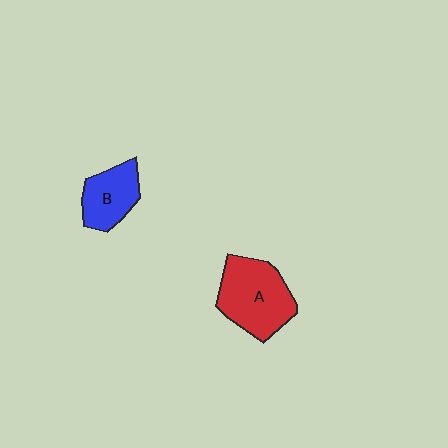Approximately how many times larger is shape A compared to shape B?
Approximately 1.6 times.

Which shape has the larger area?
Shape A (red).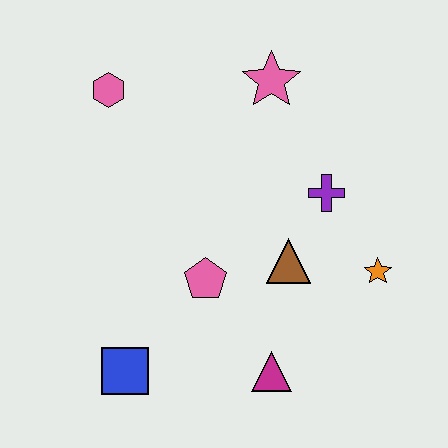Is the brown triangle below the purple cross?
Yes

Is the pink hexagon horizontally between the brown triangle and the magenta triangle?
No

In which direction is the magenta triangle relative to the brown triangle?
The magenta triangle is below the brown triangle.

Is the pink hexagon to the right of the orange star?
No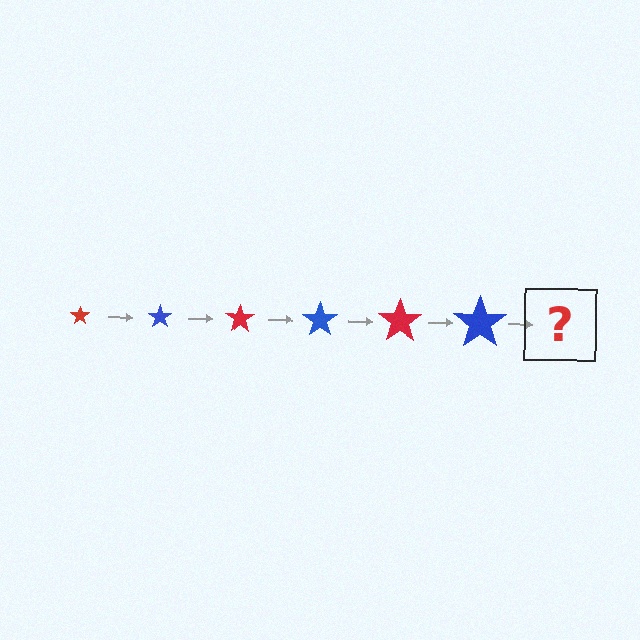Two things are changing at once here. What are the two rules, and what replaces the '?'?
The two rules are that the star grows larger each step and the color cycles through red and blue. The '?' should be a red star, larger than the previous one.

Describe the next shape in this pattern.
It should be a red star, larger than the previous one.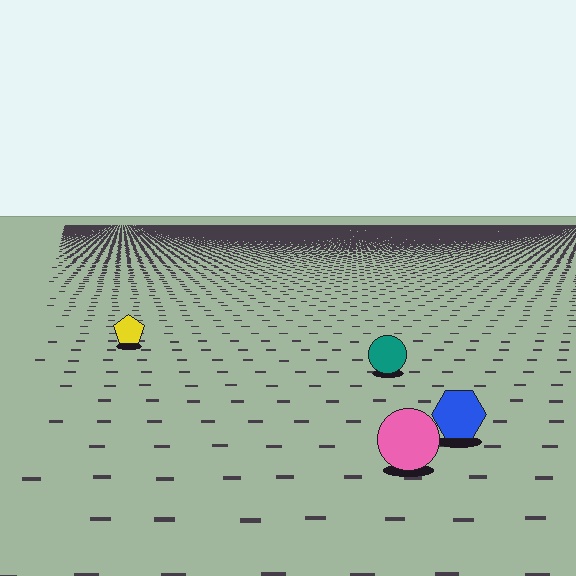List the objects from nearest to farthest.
From nearest to farthest: the pink circle, the blue hexagon, the teal circle, the yellow pentagon.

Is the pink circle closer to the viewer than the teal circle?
Yes. The pink circle is closer — you can tell from the texture gradient: the ground texture is coarser near it.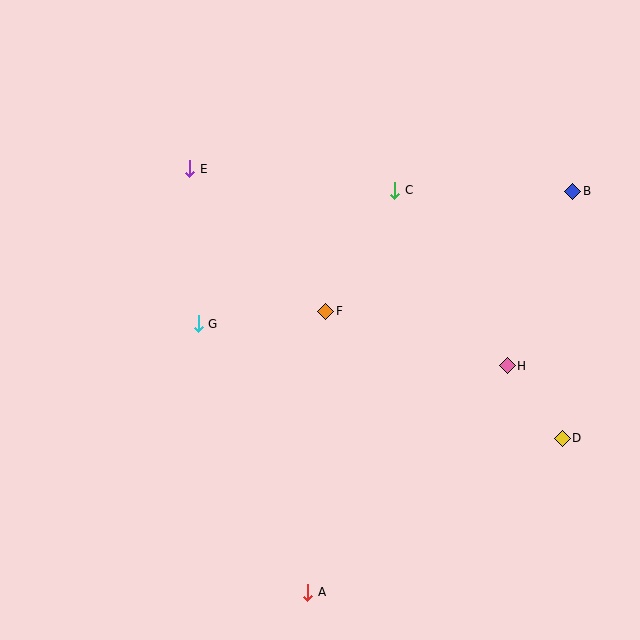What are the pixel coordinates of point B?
Point B is at (573, 191).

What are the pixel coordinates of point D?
Point D is at (562, 438).